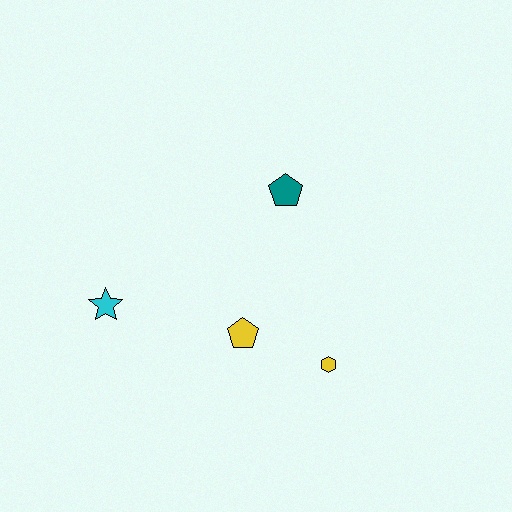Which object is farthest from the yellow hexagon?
The cyan star is farthest from the yellow hexagon.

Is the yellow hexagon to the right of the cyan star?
Yes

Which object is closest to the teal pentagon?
The yellow pentagon is closest to the teal pentagon.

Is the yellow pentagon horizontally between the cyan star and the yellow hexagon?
Yes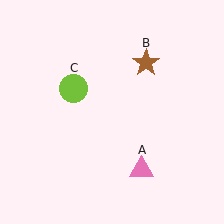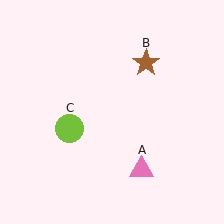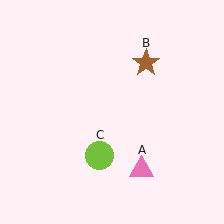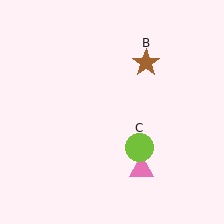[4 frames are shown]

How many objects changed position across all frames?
1 object changed position: lime circle (object C).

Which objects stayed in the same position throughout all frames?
Pink triangle (object A) and brown star (object B) remained stationary.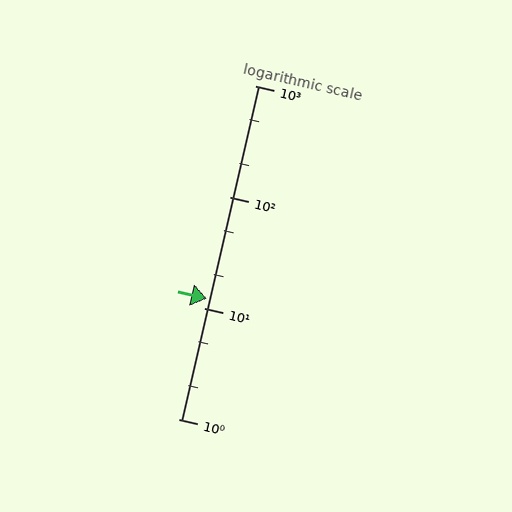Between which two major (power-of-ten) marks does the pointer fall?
The pointer is between 10 and 100.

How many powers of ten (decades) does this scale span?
The scale spans 3 decades, from 1 to 1000.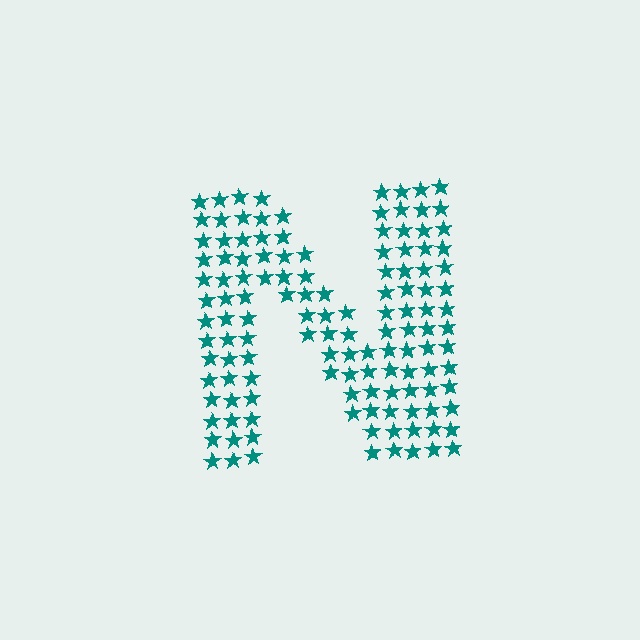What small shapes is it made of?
It is made of small stars.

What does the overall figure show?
The overall figure shows the letter N.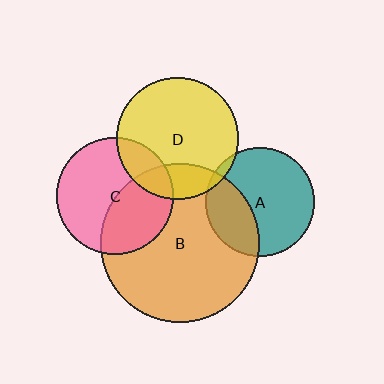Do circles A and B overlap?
Yes.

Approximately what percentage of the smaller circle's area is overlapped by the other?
Approximately 30%.